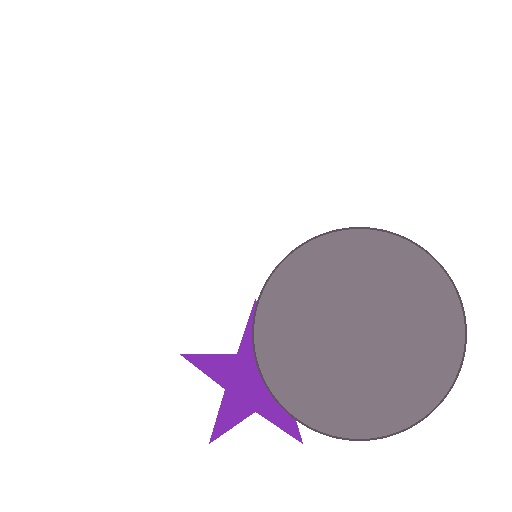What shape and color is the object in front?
The object in front is a gray circle.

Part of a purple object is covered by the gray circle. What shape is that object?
It is a star.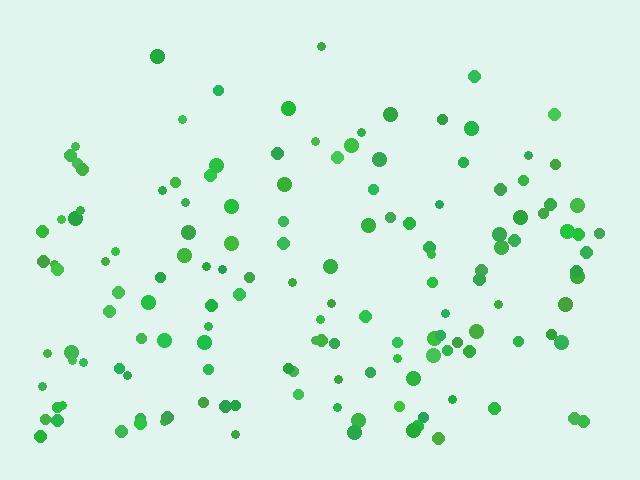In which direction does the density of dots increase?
From top to bottom, with the bottom side densest.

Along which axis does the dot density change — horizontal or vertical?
Vertical.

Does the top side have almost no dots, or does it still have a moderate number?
Still a moderate number, just noticeably fewer than the bottom.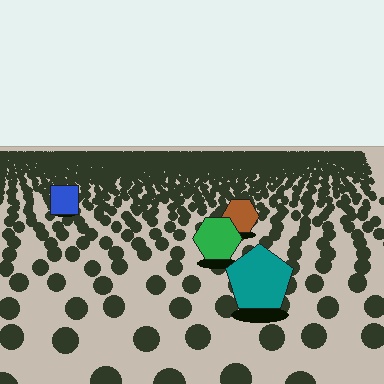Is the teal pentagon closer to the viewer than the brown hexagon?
Yes. The teal pentagon is closer — you can tell from the texture gradient: the ground texture is coarser near it.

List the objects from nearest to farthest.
From nearest to farthest: the teal pentagon, the green hexagon, the brown hexagon, the blue square.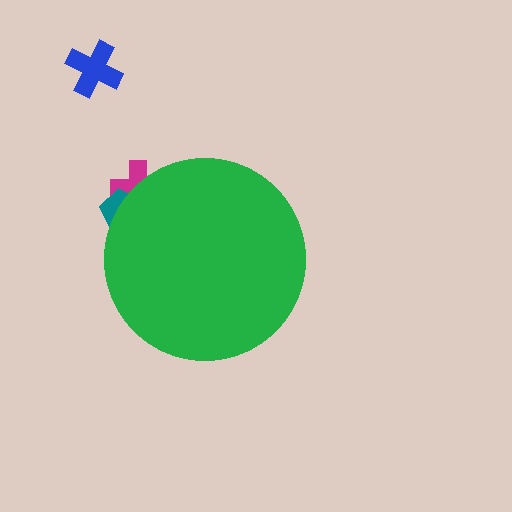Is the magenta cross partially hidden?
Yes, the magenta cross is partially hidden behind the green circle.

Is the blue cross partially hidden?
No, the blue cross is fully visible.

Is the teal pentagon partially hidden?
Yes, the teal pentagon is partially hidden behind the green circle.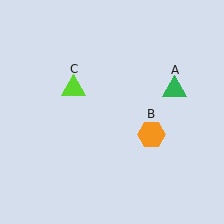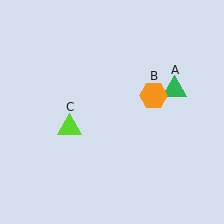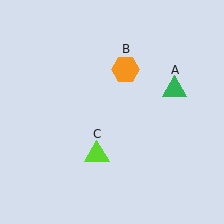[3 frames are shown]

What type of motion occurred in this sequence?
The orange hexagon (object B), lime triangle (object C) rotated counterclockwise around the center of the scene.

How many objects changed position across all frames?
2 objects changed position: orange hexagon (object B), lime triangle (object C).